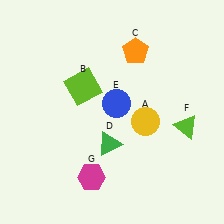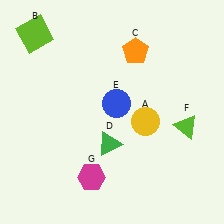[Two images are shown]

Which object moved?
The lime square (B) moved up.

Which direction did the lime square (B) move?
The lime square (B) moved up.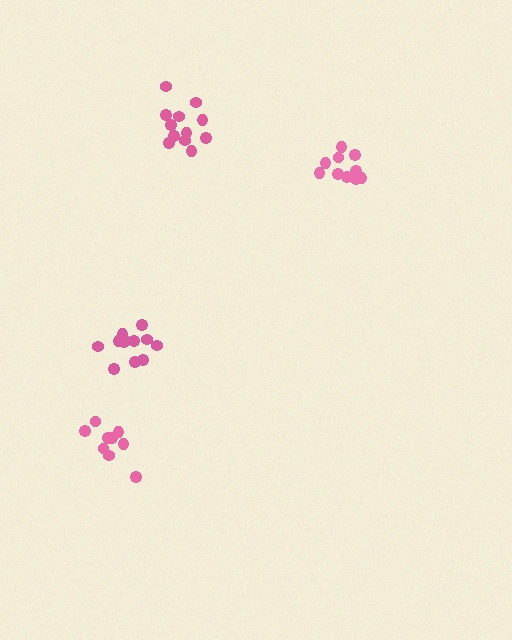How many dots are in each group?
Group 1: 10 dots, Group 2: 12 dots, Group 3: 9 dots, Group 4: 12 dots (43 total).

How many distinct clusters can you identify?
There are 4 distinct clusters.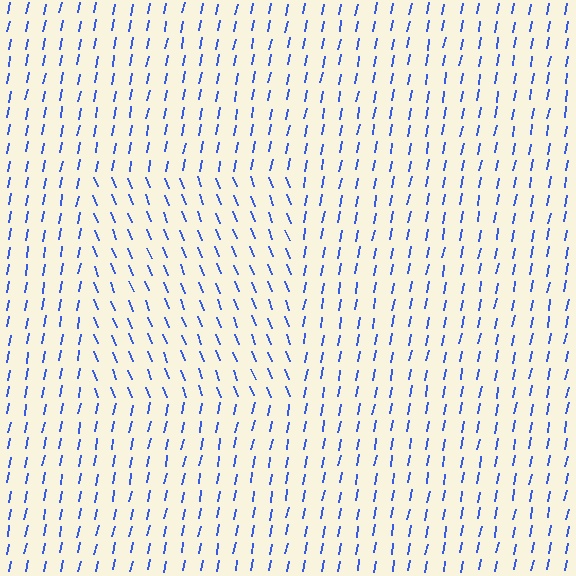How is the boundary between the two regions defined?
The boundary is defined purely by a change in line orientation (approximately 32 degrees difference). All lines are the same color and thickness.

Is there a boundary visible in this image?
Yes, there is a texture boundary formed by a change in line orientation.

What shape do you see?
I see a rectangle.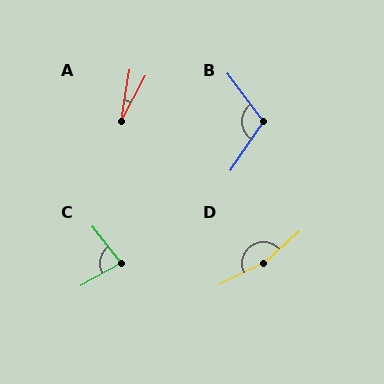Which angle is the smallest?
A, at approximately 19 degrees.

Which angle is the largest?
D, at approximately 164 degrees.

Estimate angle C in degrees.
Approximately 80 degrees.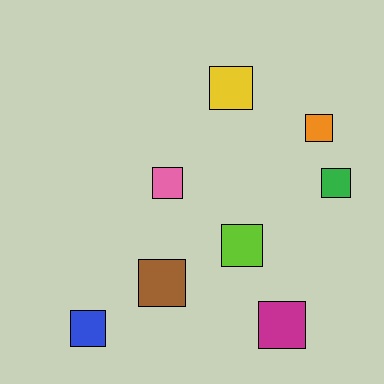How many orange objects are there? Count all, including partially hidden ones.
There is 1 orange object.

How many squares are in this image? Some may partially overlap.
There are 8 squares.